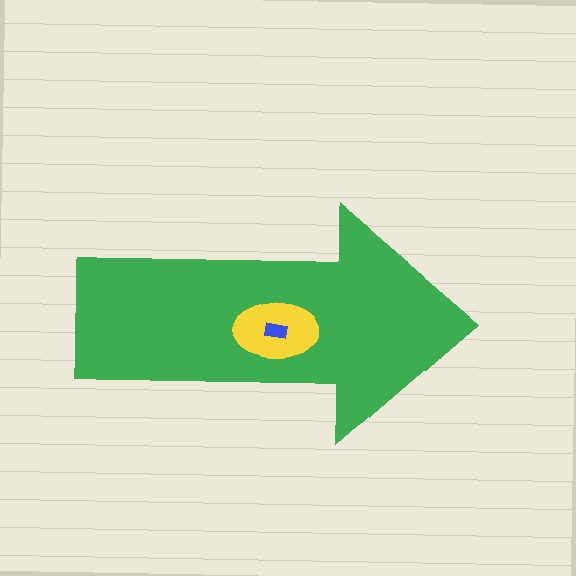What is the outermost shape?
The green arrow.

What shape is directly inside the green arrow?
The yellow ellipse.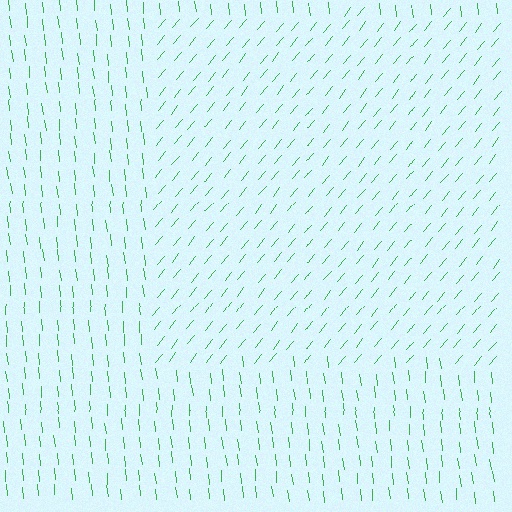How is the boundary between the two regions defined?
The boundary is defined purely by a change in line orientation (approximately 45 degrees difference). All lines are the same color and thickness.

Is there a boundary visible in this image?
Yes, there is a texture boundary formed by a change in line orientation.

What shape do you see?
I see a rectangle.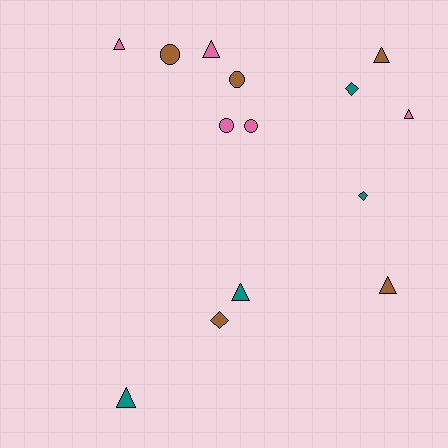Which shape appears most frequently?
Triangle, with 7 objects.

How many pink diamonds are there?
There are no pink diamonds.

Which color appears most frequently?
Pink, with 5 objects.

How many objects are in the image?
There are 14 objects.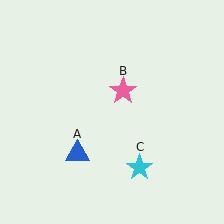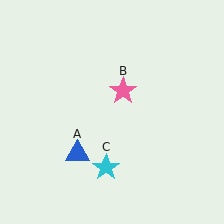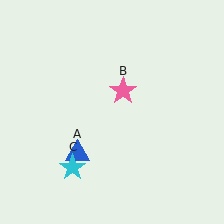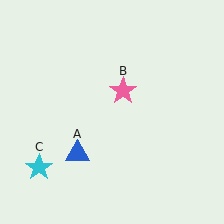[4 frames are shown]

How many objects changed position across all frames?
1 object changed position: cyan star (object C).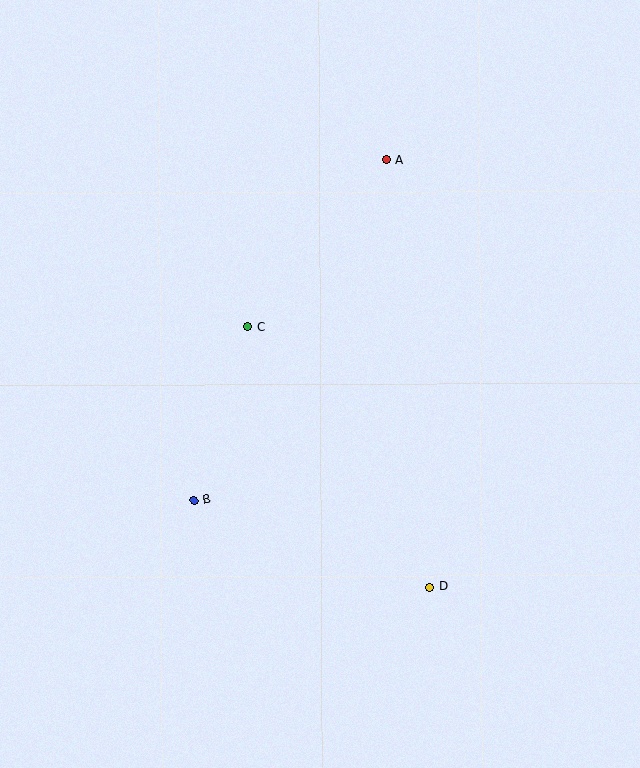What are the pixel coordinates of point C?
Point C is at (247, 327).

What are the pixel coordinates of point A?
Point A is at (386, 159).